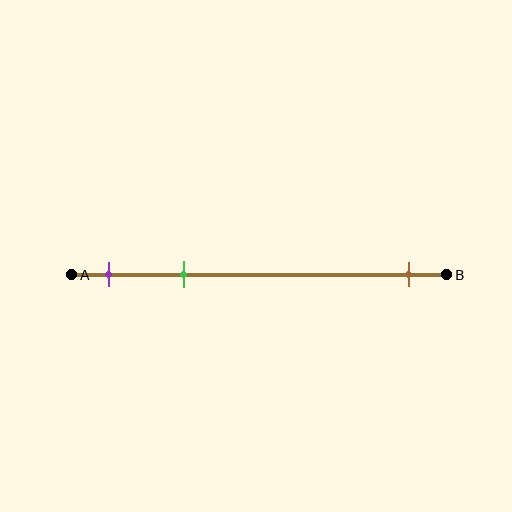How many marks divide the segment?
There are 3 marks dividing the segment.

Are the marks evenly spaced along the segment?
No, the marks are not evenly spaced.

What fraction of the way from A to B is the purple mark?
The purple mark is approximately 10% (0.1) of the way from A to B.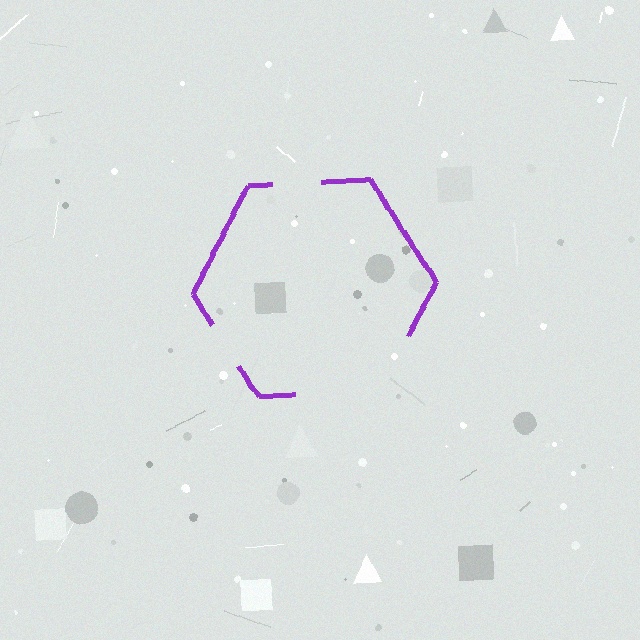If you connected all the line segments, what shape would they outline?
They would outline a hexagon.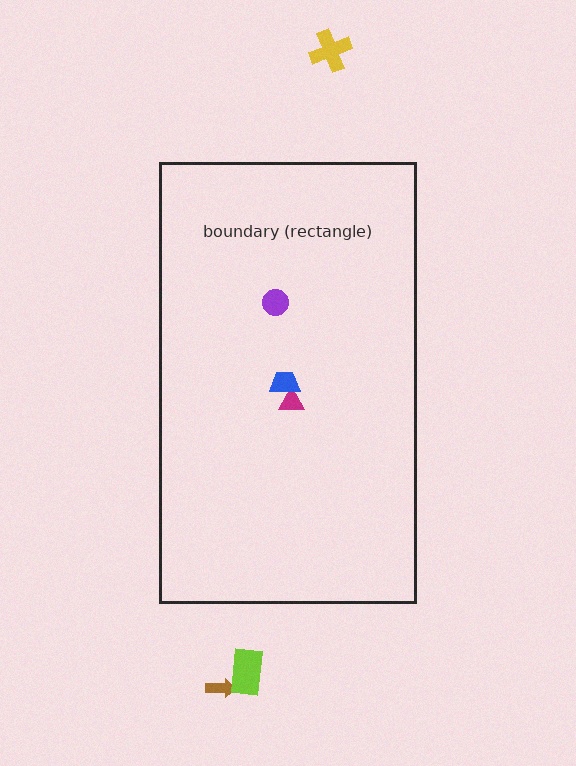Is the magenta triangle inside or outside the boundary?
Inside.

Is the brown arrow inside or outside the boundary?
Outside.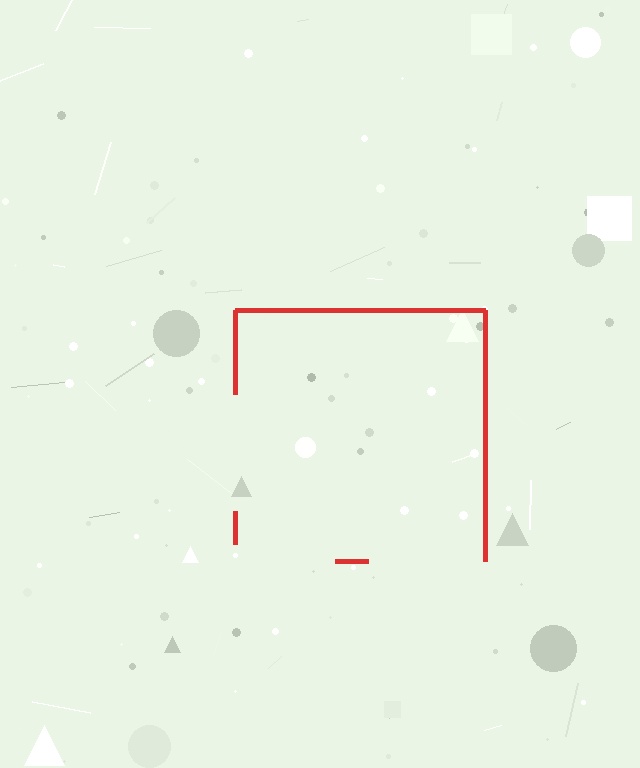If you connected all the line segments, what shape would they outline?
They would outline a square.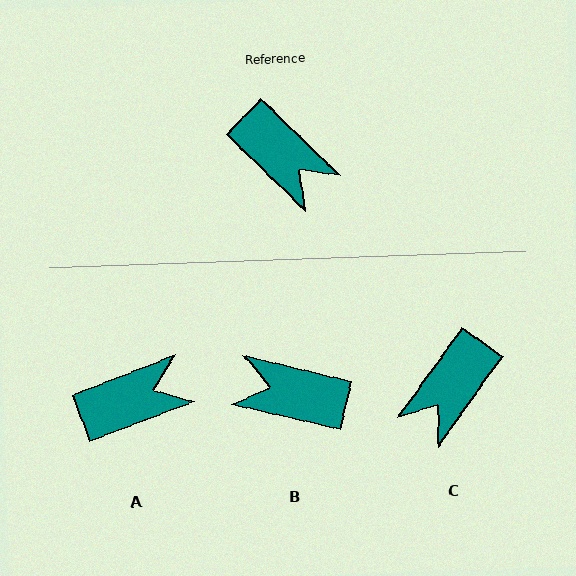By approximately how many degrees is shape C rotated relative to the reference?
Approximately 82 degrees clockwise.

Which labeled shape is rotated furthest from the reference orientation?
B, about 150 degrees away.